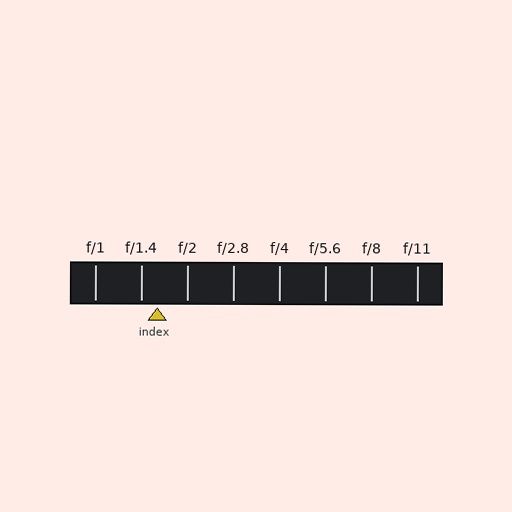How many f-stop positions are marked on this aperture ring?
There are 8 f-stop positions marked.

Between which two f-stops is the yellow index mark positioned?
The index mark is between f/1.4 and f/2.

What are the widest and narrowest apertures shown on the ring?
The widest aperture shown is f/1 and the narrowest is f/11.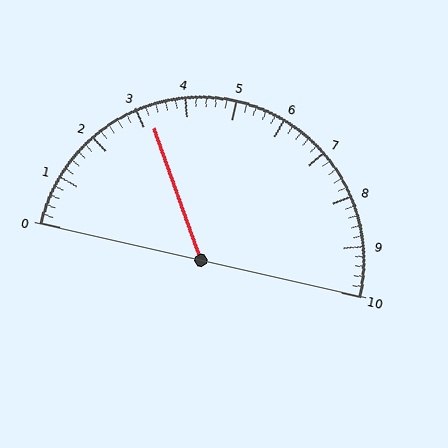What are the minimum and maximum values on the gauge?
The gauge ranges from 0 to 10.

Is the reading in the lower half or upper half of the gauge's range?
The reading is in the lower half of the range (0 to 10).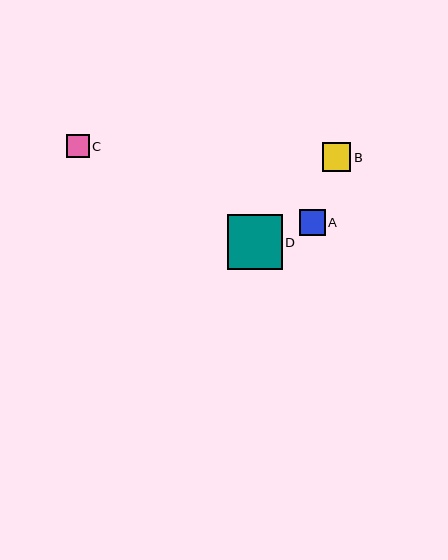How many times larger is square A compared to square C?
Square A is approximately 1.2 times the size of square C.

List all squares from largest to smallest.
From largest to smallest: D, B, A, C.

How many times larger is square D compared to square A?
Square D is approximately 2.1 times the size of square A.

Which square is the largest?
Square D is the largest with a size of approximately 55 pixels.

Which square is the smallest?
Square C is the smallest with a size of approximately 23 pixels.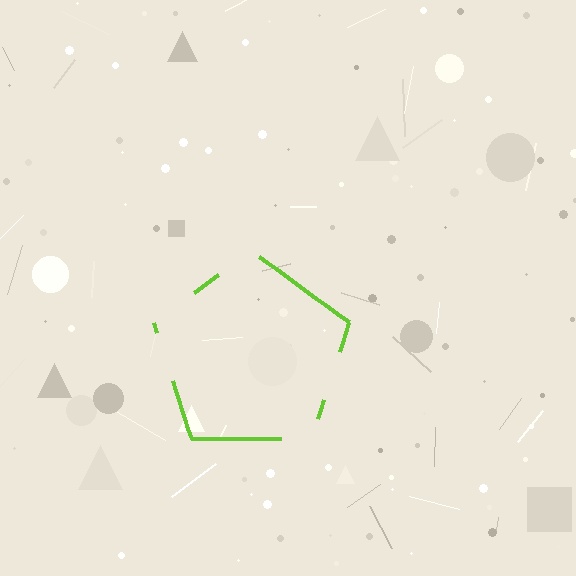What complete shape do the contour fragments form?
The contour fragments form a pentagon.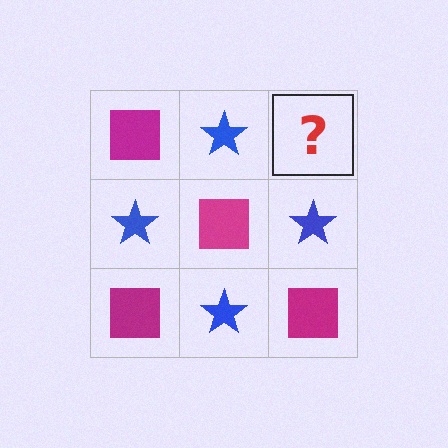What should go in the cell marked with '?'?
The missing cell should contain a magenta square.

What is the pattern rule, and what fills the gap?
The rule is that it alternates magenta square and blue star in a checkerboard pattern. The gap should be filled with a magenta square.